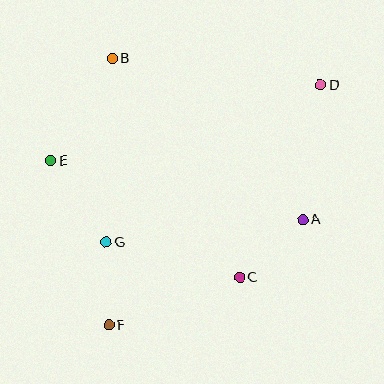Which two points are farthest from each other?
Points D and F are farthest from each other.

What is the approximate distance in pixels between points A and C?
The distance between A and C is approximately 86 pixels.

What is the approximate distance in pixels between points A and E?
The distance between A and E is approximately 258 pixels.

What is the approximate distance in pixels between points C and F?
The distance between C and F is approximately 139 pixels.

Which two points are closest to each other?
Points F and G are closest to each other.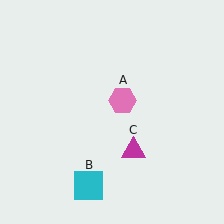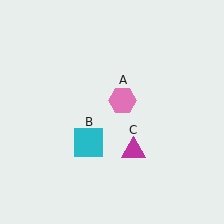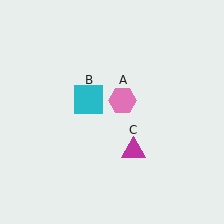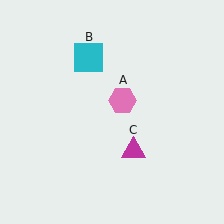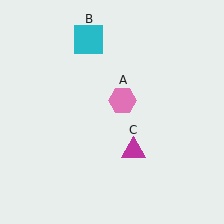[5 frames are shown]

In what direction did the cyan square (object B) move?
The cyan square (object B) moved up.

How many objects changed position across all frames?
1 object changed position: cyan square (object B).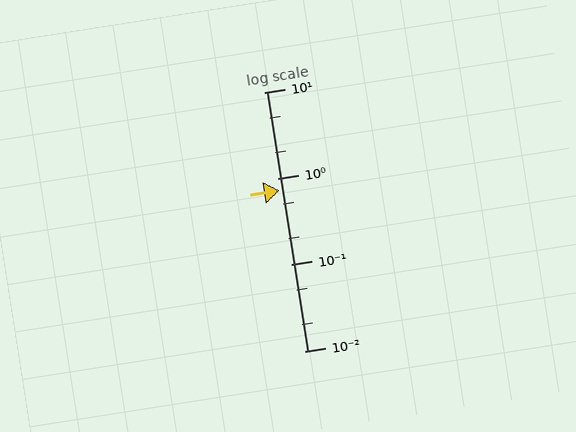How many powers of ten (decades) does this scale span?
The scale spans 3 decades, from 0.01 to 10.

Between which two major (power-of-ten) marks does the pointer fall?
The pointer is between 0.1 and 1.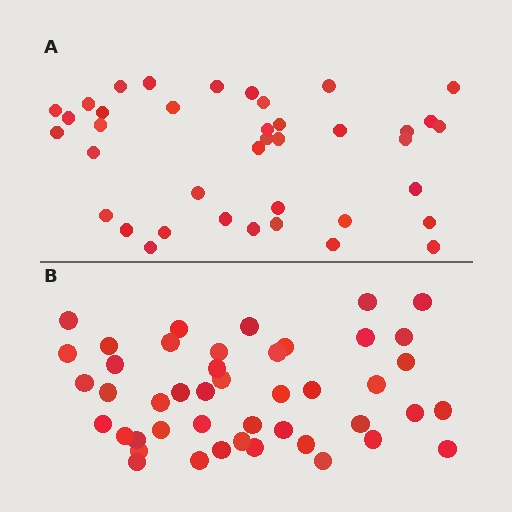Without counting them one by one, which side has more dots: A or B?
Region B (the bottom region) has more dots.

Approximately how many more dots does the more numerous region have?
Region B has about 6 more dots than region A.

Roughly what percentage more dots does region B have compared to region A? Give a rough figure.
About 15% more.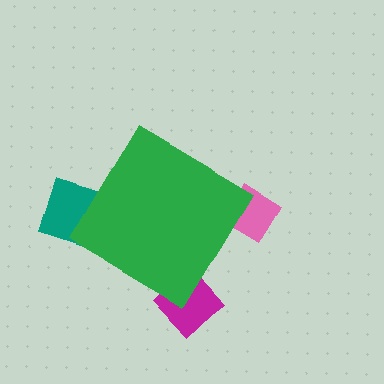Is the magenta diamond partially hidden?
Yes, the magenta diamond is partially hidden behind the green diamond.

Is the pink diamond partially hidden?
Yes, the pink diamond is partially hidden behind the green diamond.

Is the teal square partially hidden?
Yes, the teal square is partially hidden behind the green diamond.